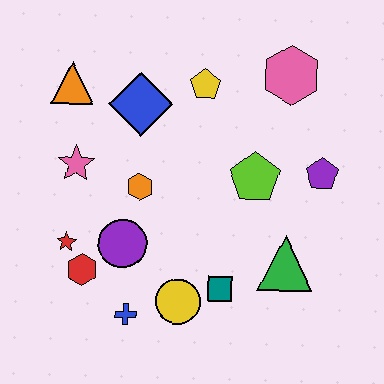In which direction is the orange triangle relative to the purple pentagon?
The orange triangle is to the left of the purple pentagon.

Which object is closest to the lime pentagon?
The purple pentagon is closest to the lime pentagon.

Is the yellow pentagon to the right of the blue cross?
Yes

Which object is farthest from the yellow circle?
The pink hexagon is farthest from the yellow circle.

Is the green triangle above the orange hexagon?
No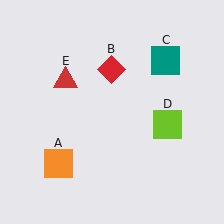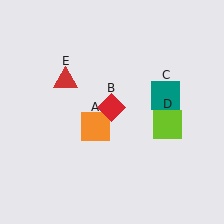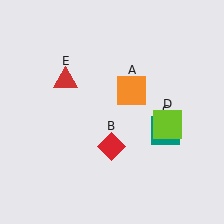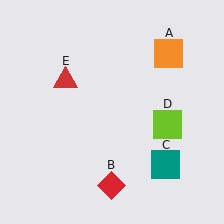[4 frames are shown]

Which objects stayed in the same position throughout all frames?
Lime square (object D) and red triangle (object E) remained stationary.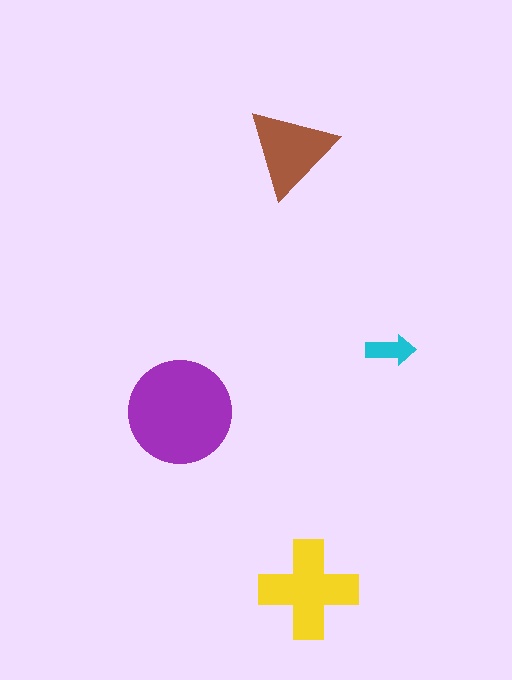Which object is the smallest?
The cyan arrow.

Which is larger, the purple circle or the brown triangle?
The purple circle.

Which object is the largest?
The purple circle.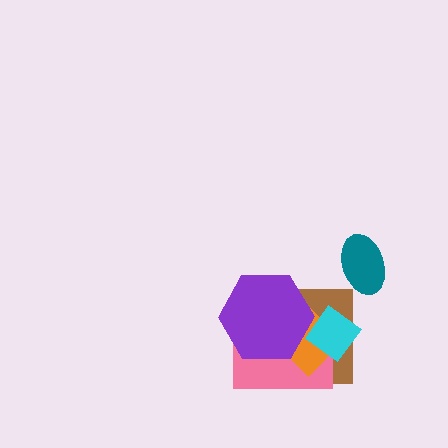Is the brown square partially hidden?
Yes, it is partially covered by another shape.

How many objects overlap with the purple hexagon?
3 objects overlap with the purple hexagon.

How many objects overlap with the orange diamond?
4 objects overlap with the orange diamond.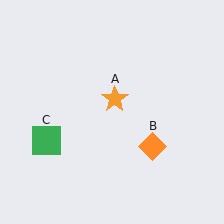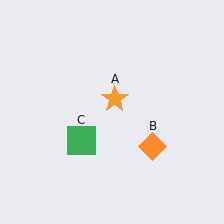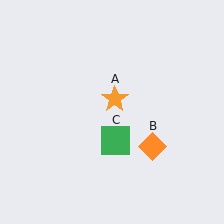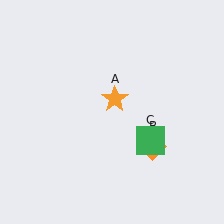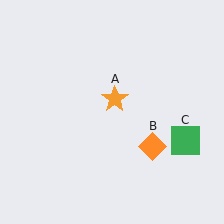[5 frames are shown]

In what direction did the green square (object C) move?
The green square (object C) moved right.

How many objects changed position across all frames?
1 object changed position: green square (object C).